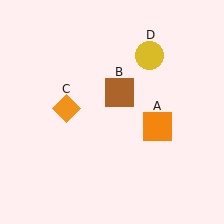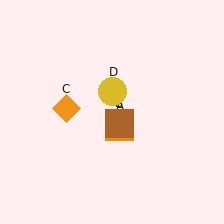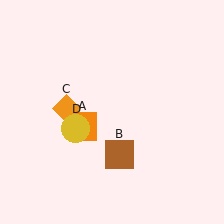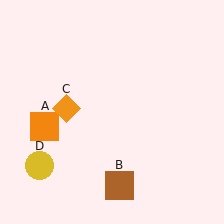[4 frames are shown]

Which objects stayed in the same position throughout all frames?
Orange diamond (object C) remained stationary.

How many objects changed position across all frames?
3 objects changed position: orange square (object A), brown square (object B), yellow circle (object D).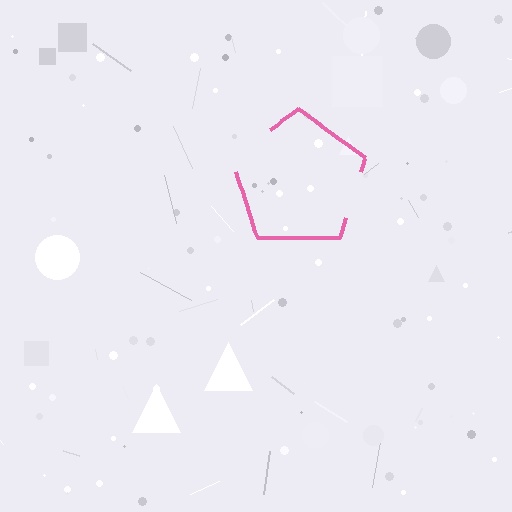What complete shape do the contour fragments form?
The contour fragments form a pentagon.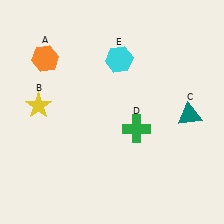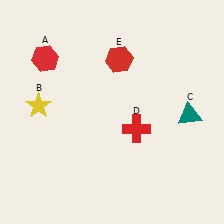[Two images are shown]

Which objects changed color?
A changed from orange to red. D changed from green to red. E changed from cyan to red.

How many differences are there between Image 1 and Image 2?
There are 3 differences between the two images.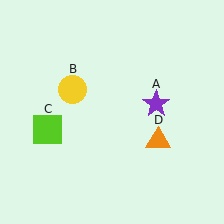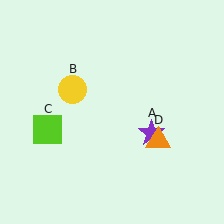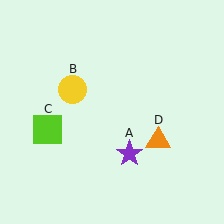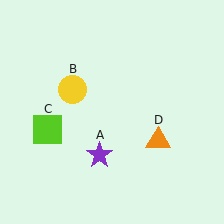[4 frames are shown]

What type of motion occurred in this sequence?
The purple star (object A) rotated clockwise around the center of the scene.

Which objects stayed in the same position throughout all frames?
Yellow circle (object B) and lime square (object C) and orange triangle (object D) remained stationary.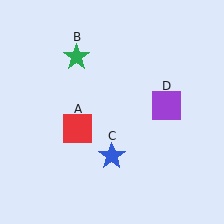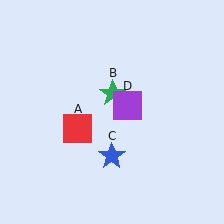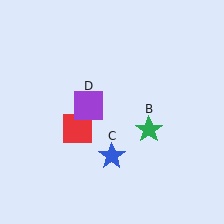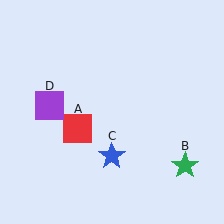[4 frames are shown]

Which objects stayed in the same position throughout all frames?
Red square (object A) and blue star (object C) remained stationary.